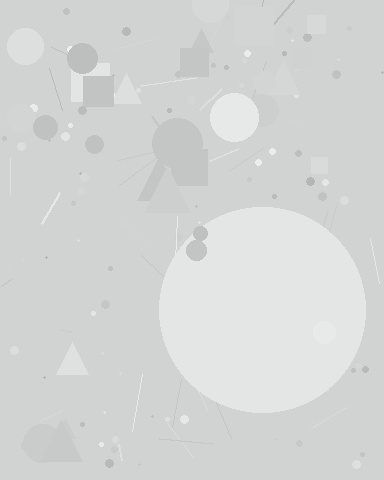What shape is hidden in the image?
A circle is hidden in the image.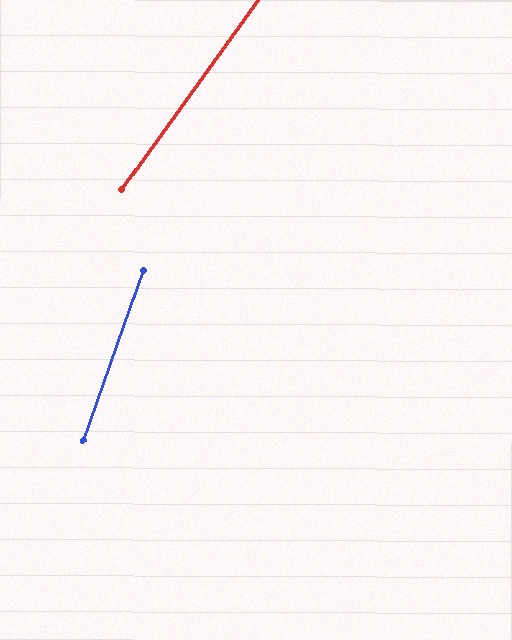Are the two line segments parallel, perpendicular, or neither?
Neither parallel nor perpendicular — they differ by about 16°.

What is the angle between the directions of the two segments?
Approximately 16 degrees.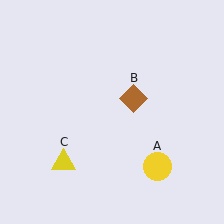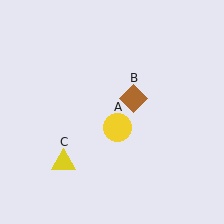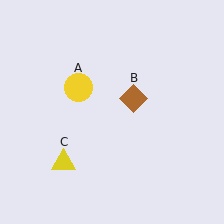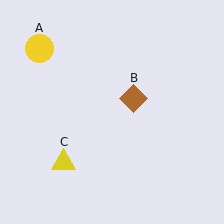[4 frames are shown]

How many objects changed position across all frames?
1 object changed position: yellow circle (object A).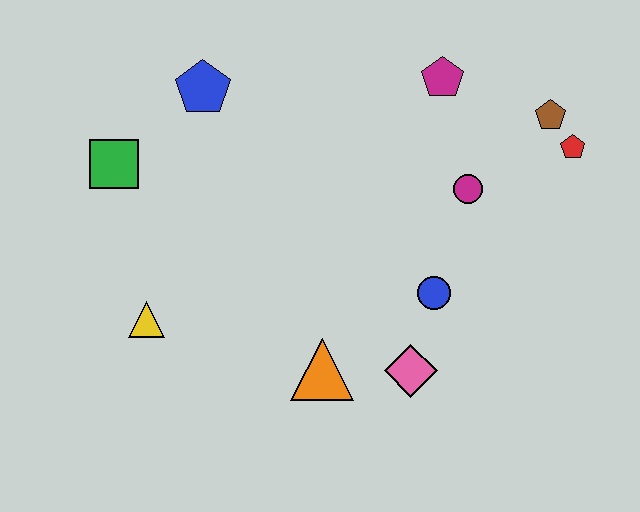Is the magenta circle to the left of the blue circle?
No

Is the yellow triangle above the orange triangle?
Yes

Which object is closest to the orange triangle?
The pink diamond is closest to the orange triangle.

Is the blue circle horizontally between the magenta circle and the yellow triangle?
Yes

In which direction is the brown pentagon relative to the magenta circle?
The brown pentagon is to the right of the magenta circle.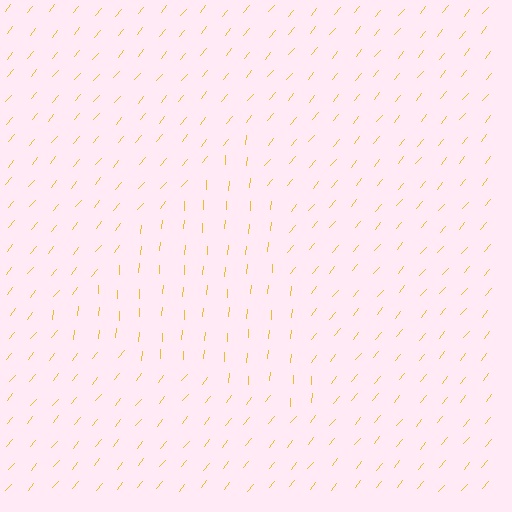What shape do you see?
I see a triangle.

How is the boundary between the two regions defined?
The boundary is defined purely by a change in line orientation (approximately 36 degrees difference). All lines are the same color and thickness.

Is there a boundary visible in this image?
Yes, there is a texture boundary formed by a change in line orientation.